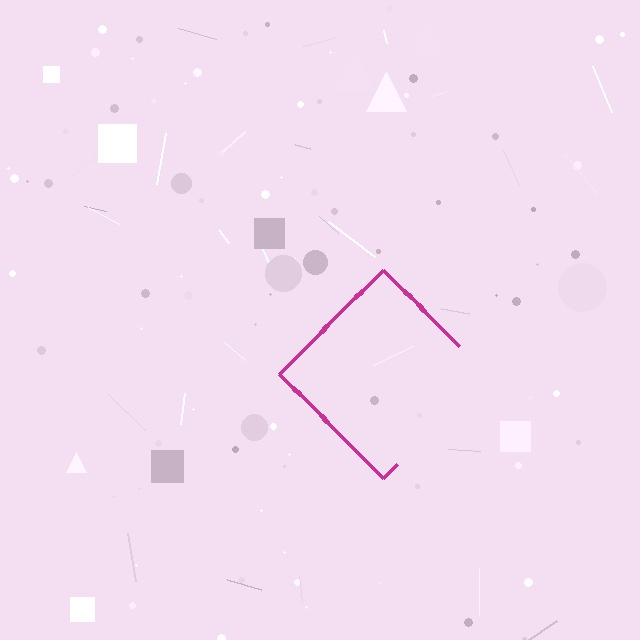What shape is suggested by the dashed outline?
The dashed outline suggests a diamond.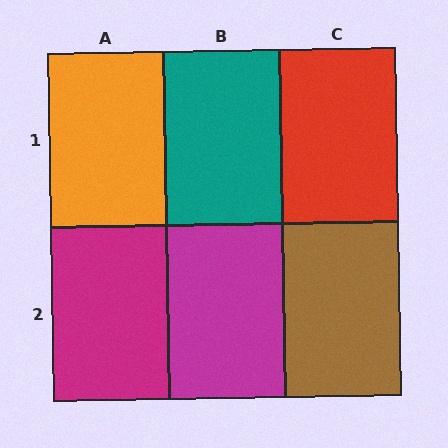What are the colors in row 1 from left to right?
Orange, teal, red.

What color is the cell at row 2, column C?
Brown.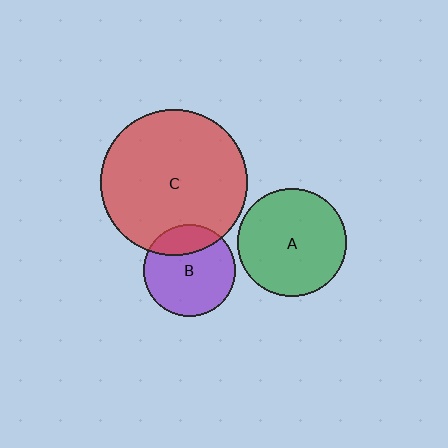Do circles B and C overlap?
Yes.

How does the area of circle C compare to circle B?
Approximately 2.5 times.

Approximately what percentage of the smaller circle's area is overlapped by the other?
Approximately 25%.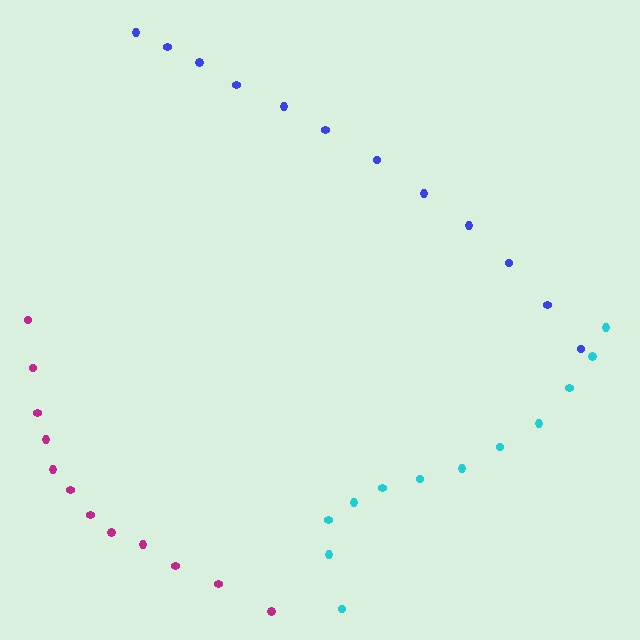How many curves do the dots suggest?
There are 3 distinct paths.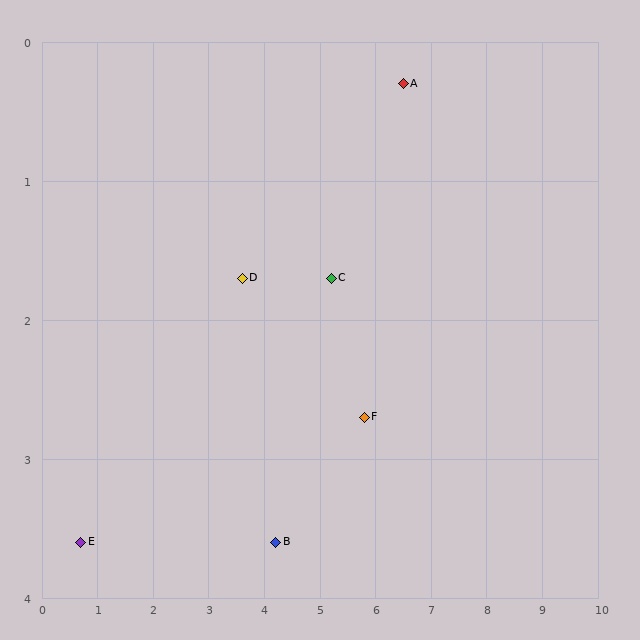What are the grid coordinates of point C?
Point C is at approximately (5.2, 1.7).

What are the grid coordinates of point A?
Point A is at approximately (6.5, 0.3).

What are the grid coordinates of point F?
Point F is at approximately (5.8, 2.7).